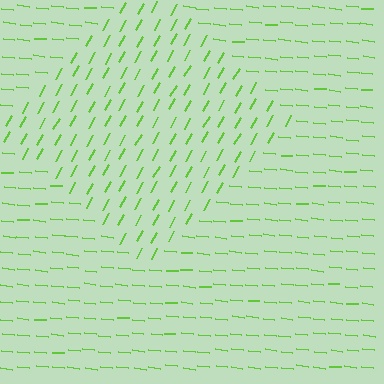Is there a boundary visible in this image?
Yes, there is a texture boundary formed by a change in line orientation.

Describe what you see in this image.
The image is filled with small lime line segments. A diamond region in the image has lines oriented differently from the surrounding lines, creating a visible texture boundary.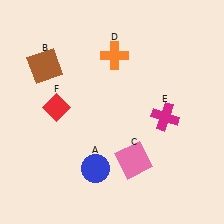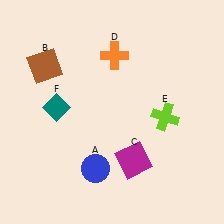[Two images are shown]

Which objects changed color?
C changed from pink to magenta. E changed from magenta to lime. F changed from red to teal.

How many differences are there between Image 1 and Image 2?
There are 3 differences between the two images.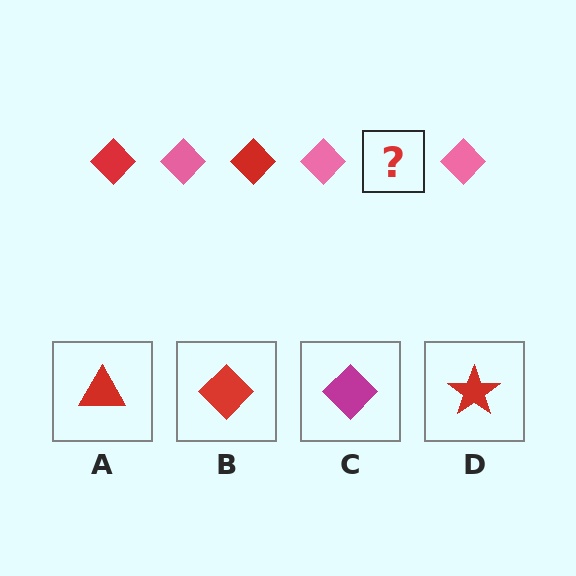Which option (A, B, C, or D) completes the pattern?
B.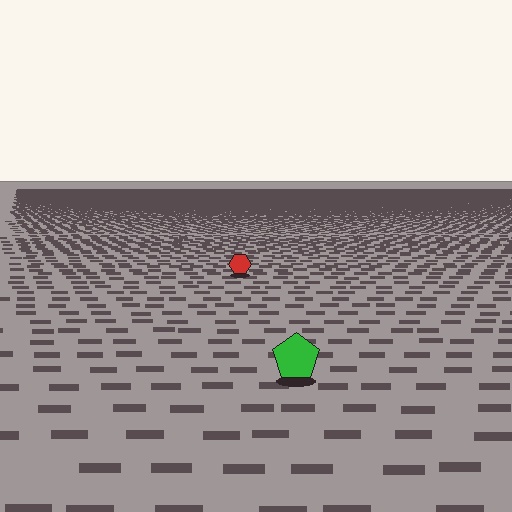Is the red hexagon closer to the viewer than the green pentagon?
No. The green pentagon is closer — you can tell from the texture gradient: the ground texture is coarser near it.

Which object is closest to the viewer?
The green pentagon is closest. The texture marks near it are larger and more spread out.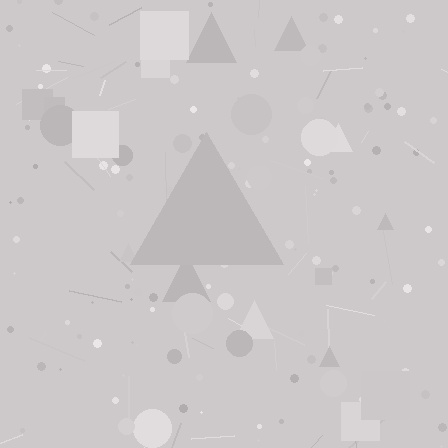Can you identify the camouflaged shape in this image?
The camouflaged shape is a triangle.